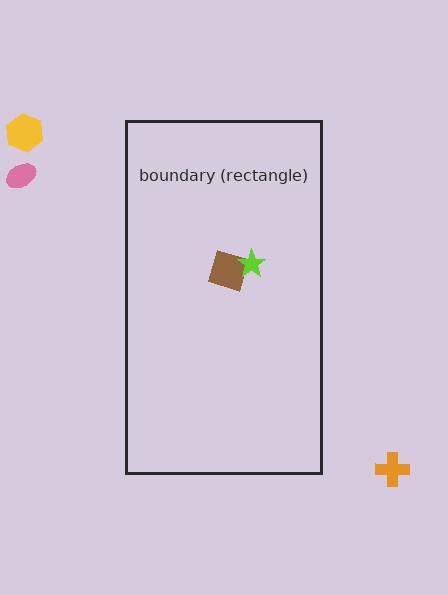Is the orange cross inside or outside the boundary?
Outside.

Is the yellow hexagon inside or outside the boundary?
Outside.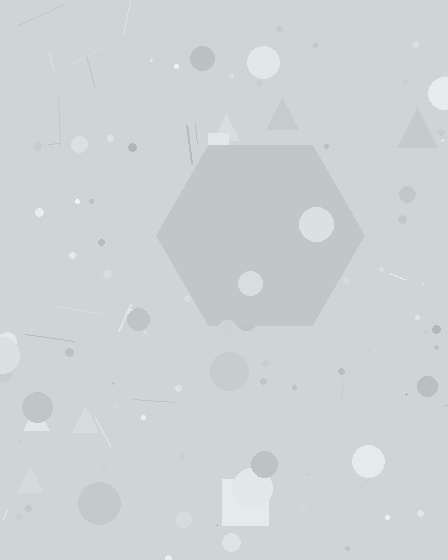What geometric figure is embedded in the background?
A hexagon is embedded in the background.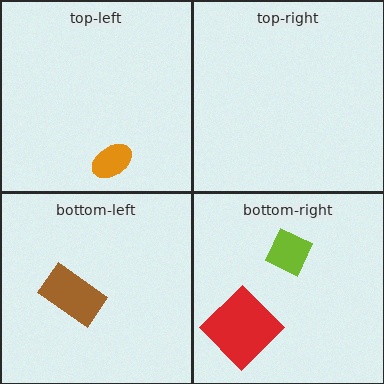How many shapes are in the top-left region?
1.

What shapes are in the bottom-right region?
The red diamond, the lime diamond.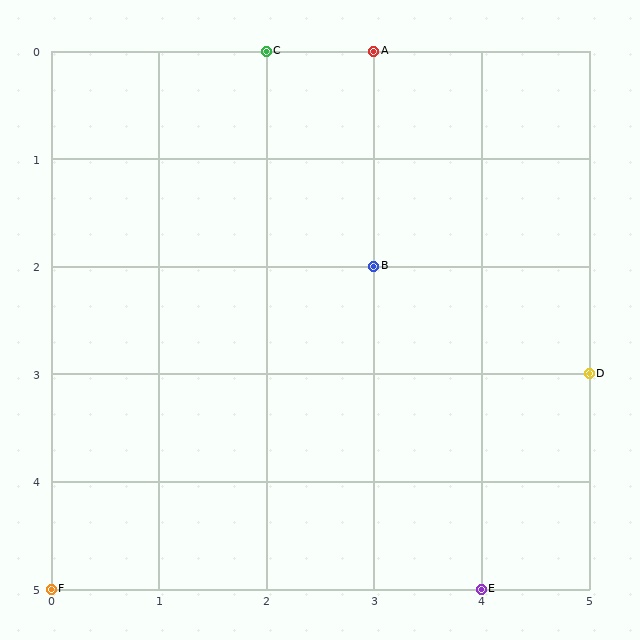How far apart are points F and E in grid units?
Points F and E are 4 columns apart.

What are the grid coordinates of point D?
Point D is at grid coordinates (5, 3).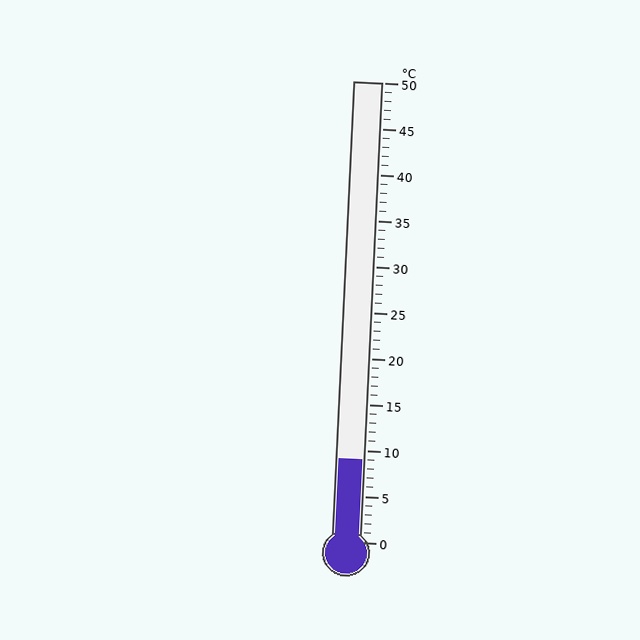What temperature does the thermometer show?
The thermometer shows approximately 9°C.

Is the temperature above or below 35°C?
The temperature is below 35°C.